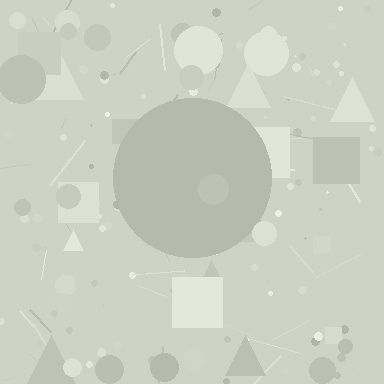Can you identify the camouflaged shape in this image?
The camouflaged shape is a circle.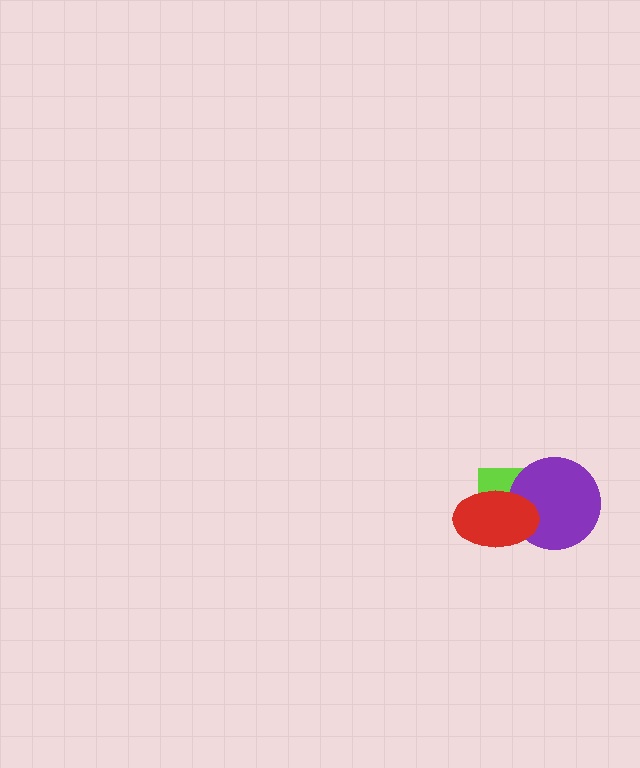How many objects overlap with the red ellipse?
2 objects overlap with the red ellipse.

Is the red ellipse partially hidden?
No, no other shape covers it.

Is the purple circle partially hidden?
Yes, it is partially covered by another shape.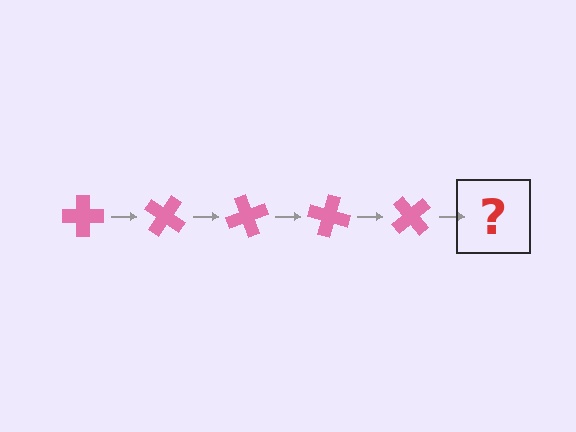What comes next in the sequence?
The next element should be a pink cross rotated 175 degrees.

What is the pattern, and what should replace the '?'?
The pattern is that the cross rotates 35 degrees each step. The '?' should be a pink cross rotated 175 degrees.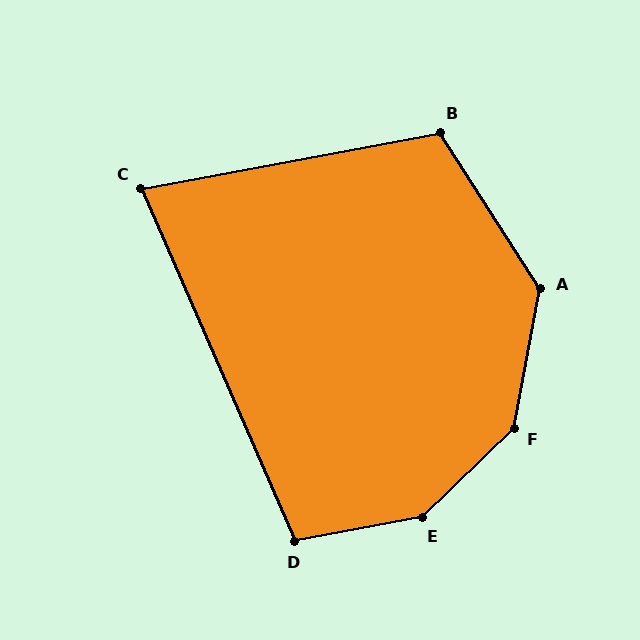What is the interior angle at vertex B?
Approximately 112 degrees (obtuse).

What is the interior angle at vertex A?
Approximately 137 degrees (obtuse).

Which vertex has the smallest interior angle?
C, at approximately 77 degrees.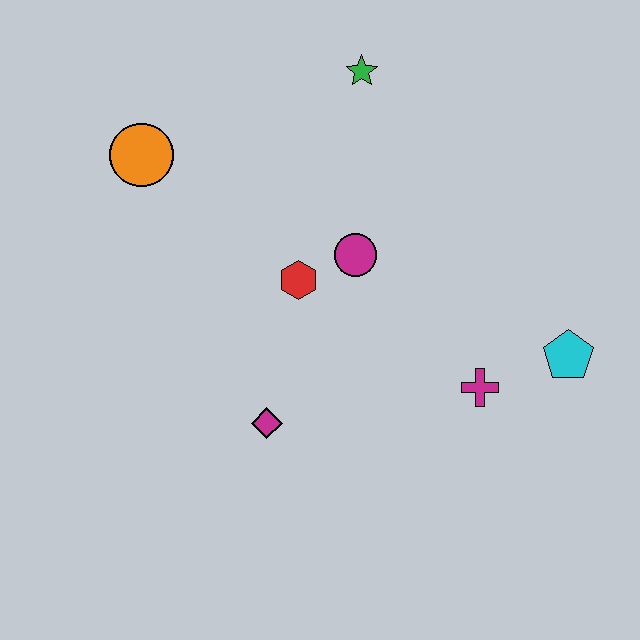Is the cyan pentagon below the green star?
Yes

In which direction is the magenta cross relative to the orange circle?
The magenta cross is to the right of the orange circle.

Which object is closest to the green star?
The magenta circle is closest to the green star.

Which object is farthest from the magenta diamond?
The green star is farthest from the magenta diamond.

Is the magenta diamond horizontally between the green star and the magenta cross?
No